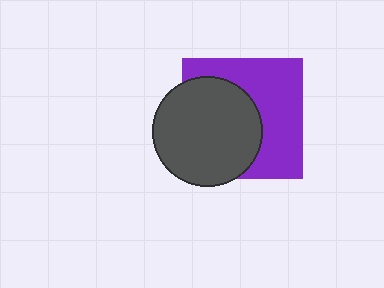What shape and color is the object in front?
The object in front is a dark gray circle.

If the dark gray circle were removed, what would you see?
You would see the complete purple square.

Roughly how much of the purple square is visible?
About half of it is visible (roughly 51%).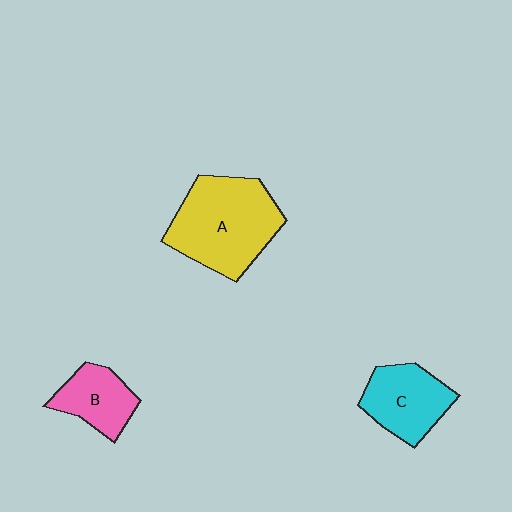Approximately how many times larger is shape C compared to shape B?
Approximately 1.3 times.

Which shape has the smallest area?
Shape B (pink).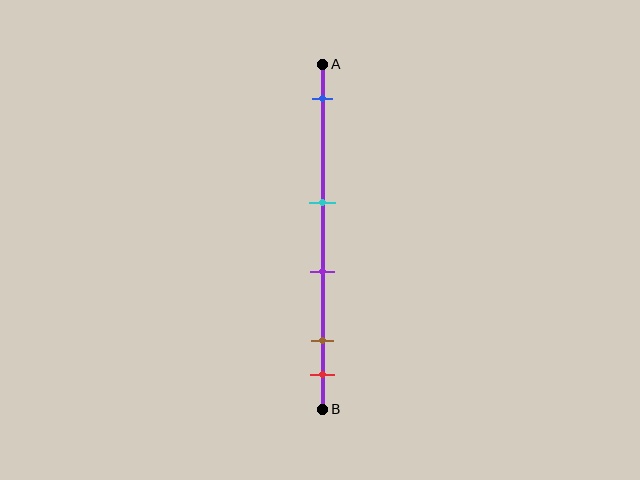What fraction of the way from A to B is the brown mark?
The brown mark is approximately 80% (0.8) of the way from A to B.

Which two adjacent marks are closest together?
The brown and red marks are the closest adjacent pair.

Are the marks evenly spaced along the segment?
No, the marks are not evenly spaced.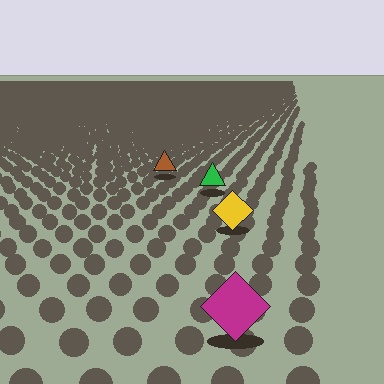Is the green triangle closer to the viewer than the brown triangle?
Yes. The green triangle is closer — you can tell from the texture gradient: the ground texture is coarser near it.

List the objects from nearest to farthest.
From nearest to farthest: the magenta diamond, the yellow diamond, the green triangle, the brown triangle.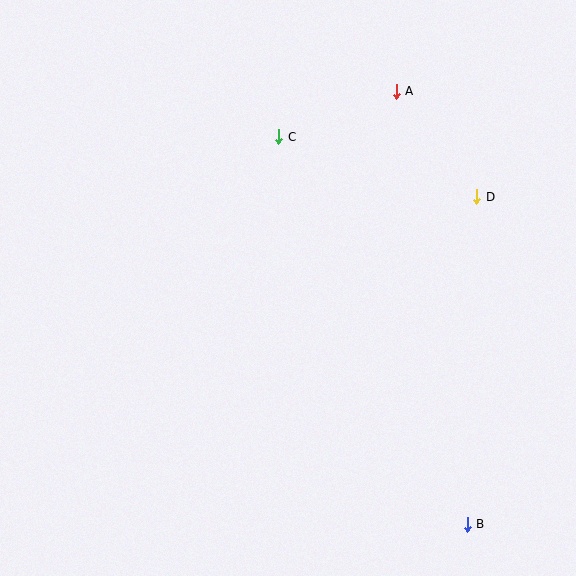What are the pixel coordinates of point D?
Point D is at (477, 197).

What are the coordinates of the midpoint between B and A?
The midpoint between B and A is at (432, 308).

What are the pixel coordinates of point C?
Point C is at (279, 137).